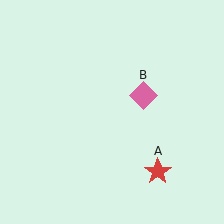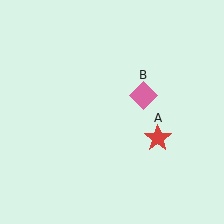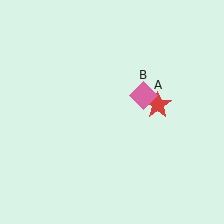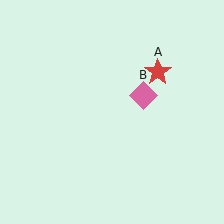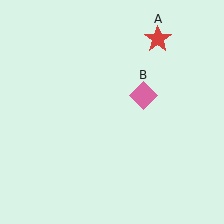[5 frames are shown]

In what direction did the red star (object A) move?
The red star (object A) moved up.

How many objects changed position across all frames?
1 object changed position: red star (object A).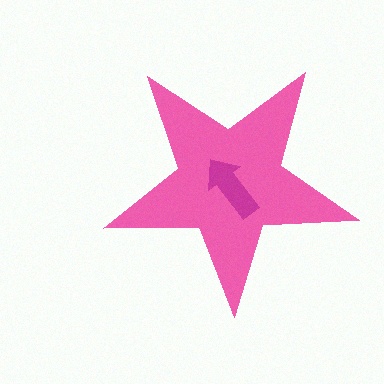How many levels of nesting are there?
2.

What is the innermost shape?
The magenta arrow.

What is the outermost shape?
The pink star.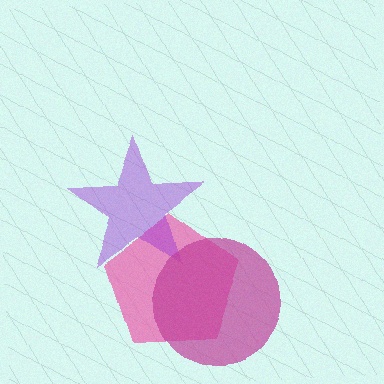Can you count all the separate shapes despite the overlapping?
Yes, there are 3 separate shapes.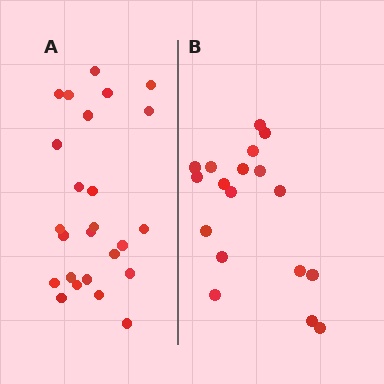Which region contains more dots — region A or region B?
Region A (the left region) has more dots.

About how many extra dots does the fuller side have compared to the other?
Region A has roughly 8 or so more dots than region B.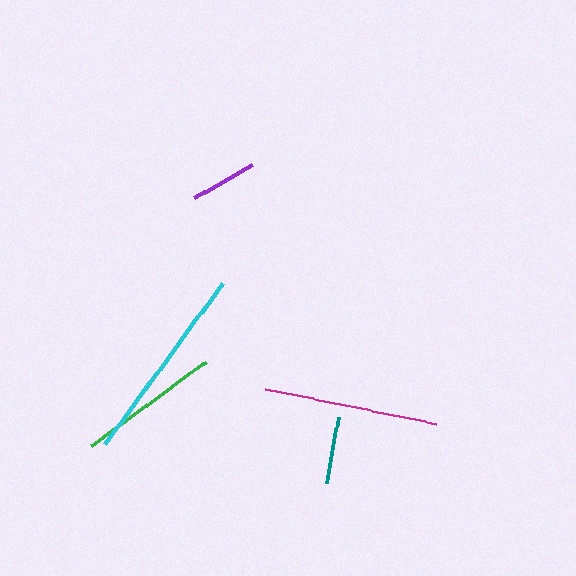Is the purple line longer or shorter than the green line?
The green line is longer than the purple line.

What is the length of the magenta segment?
The magenta segment is approximately 174 pixels long.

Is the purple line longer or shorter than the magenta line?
The magenta line is longer than the purple line.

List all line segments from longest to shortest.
From longest to shortest: cyan, magenta, green, teal, purple.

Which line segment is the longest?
The cyan line is the longest at approximately 200 pixels.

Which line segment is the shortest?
The purple line is the shortest at approximately 66 pixels.